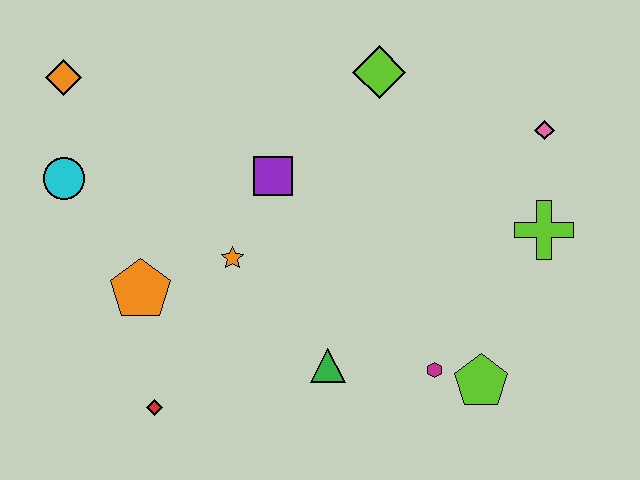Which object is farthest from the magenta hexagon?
The orange diamond is farthest from the magenta hexagon.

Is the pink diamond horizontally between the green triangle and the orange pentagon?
No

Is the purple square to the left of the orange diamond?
No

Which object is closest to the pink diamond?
The lime cross is closest to the pink diamond.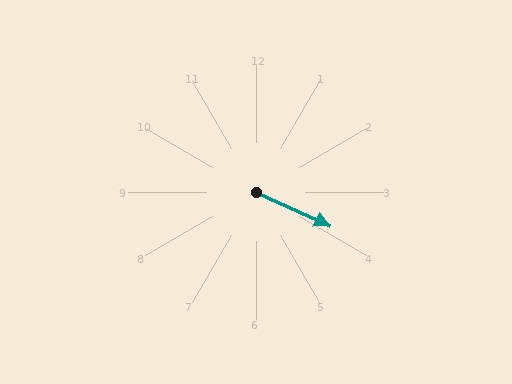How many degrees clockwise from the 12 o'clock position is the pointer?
Approximately 114 degrees.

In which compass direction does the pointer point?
Southeast.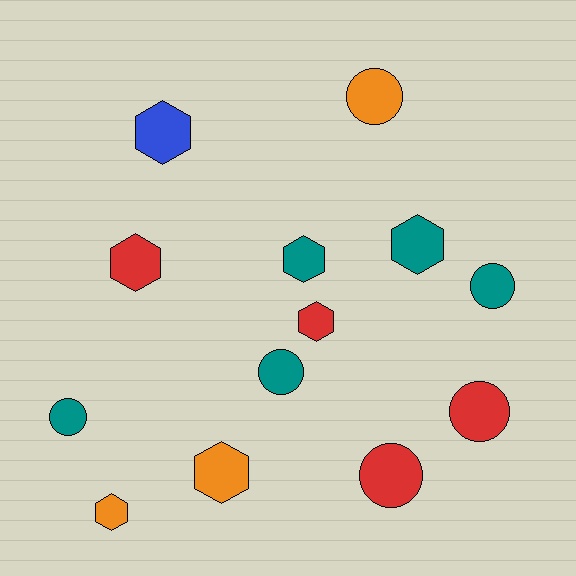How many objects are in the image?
There are 13 objects.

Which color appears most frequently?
Teal, with 5 objects.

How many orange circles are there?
There is 1 orange circle.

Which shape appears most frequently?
Hexagon, with 7 objects.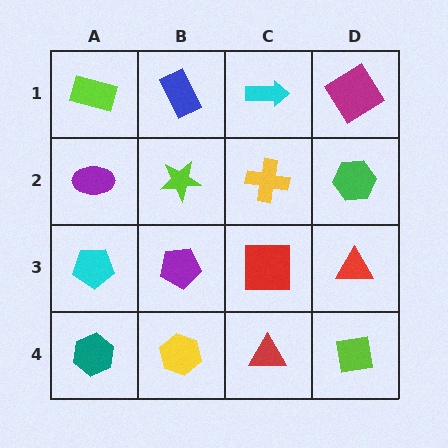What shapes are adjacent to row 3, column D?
A green hexagon (row 2, column D), a lime square (row 4, column D), a red square (row 3, column C).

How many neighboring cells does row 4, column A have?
2.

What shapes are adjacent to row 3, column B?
A lime star (row 2, column B), a yellow hexagon (row 4, column B), a cyan pentagon (row 3, column A), a red square (row 3, column C).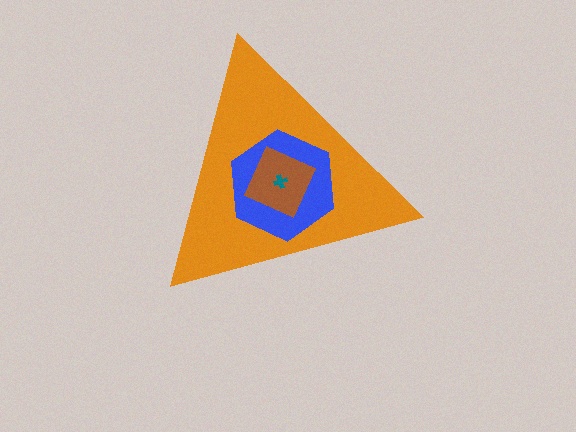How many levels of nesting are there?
4.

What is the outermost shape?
The orange triangle.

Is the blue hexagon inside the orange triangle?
Yes.